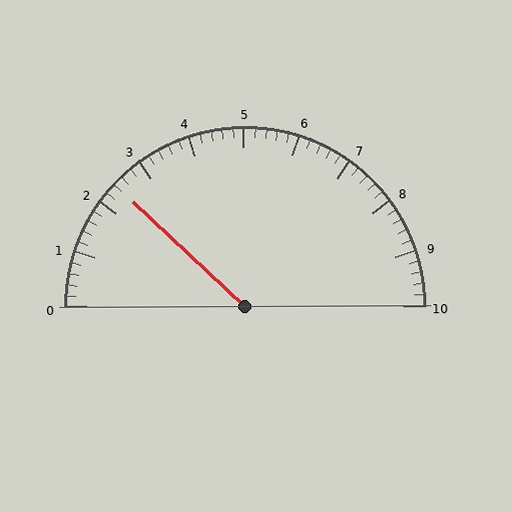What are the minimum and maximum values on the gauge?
The gauge ranges from 0 to 10.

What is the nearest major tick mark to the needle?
The nearest major tick mark is 2.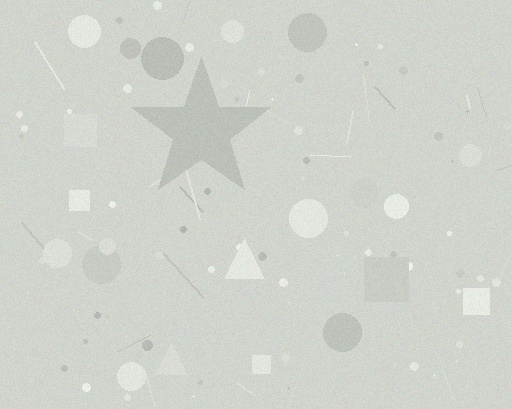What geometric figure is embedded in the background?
A star is embedded in the background.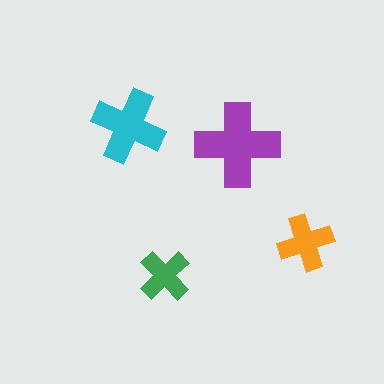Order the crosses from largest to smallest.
the purple one, the cyan one, the orange one, the green one.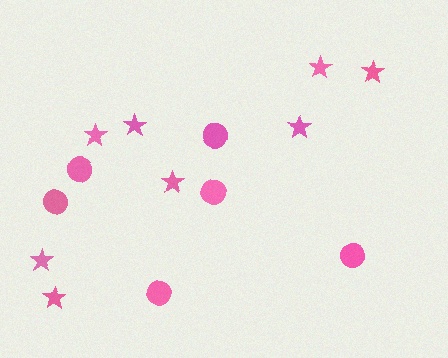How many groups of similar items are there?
There are 2 groups: one group of stars (8) and one group of circles (6).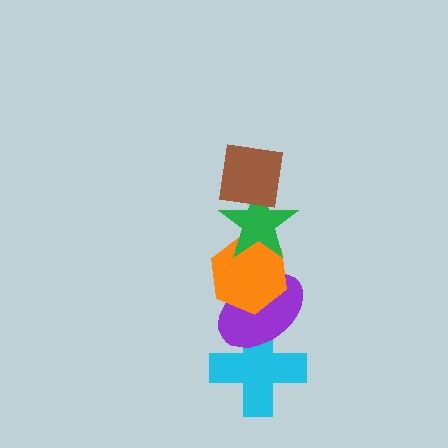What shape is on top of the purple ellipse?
The orange hexagon is on top of the purple ellipse.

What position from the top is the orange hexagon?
The orange hexagon is 3rd from the top.